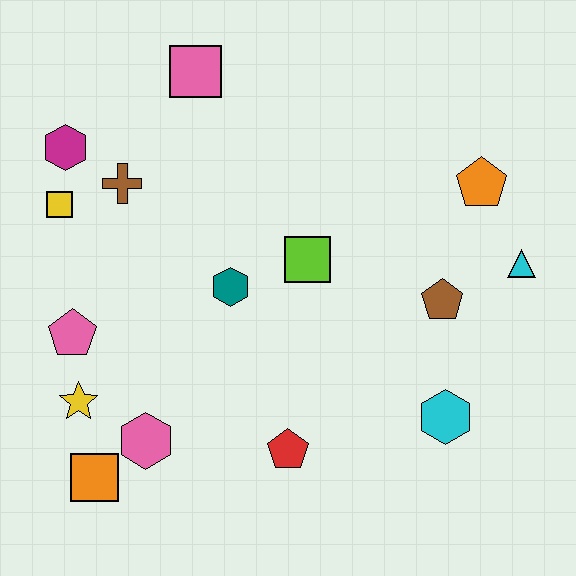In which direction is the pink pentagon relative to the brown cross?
The pink pentagon is below the brown cross.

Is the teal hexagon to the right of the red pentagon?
No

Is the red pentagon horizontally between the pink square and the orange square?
No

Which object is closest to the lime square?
The teal hexagon is closest to the lime square.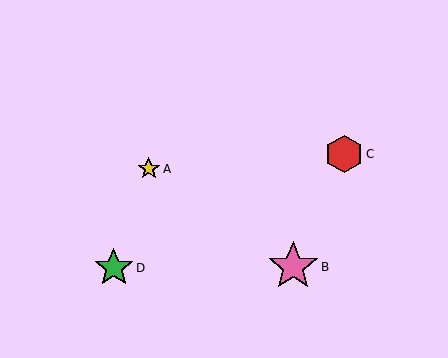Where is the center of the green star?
The center of the green star is at (114, 268).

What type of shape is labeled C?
Shape C is a red hexagon.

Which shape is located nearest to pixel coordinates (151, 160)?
The yellow star (labeled A) at (149, 169) is nearest to that location.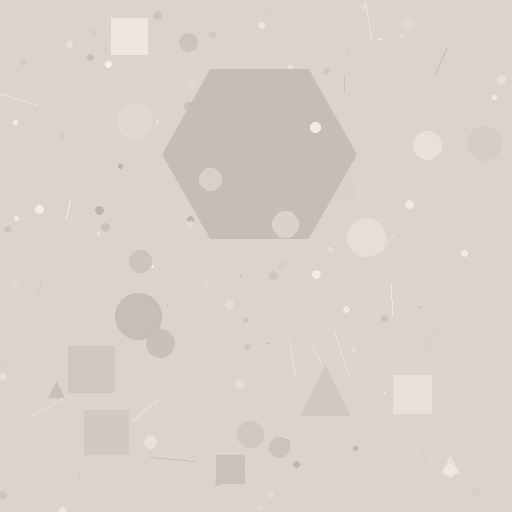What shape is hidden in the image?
A hexagon is hidden in the image.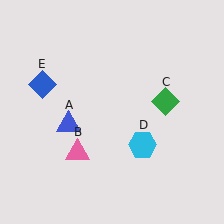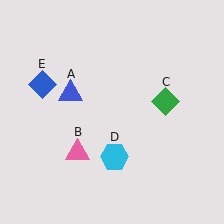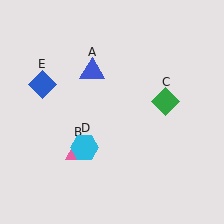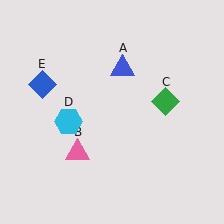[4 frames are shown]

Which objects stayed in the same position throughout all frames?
Pink triangle (object B) and green diamond (object C) and blue diamond (object E) remained stationary.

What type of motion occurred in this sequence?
The blue triangle (object A), cyan hexagon (object D) rotated clockwise around the center of the scene.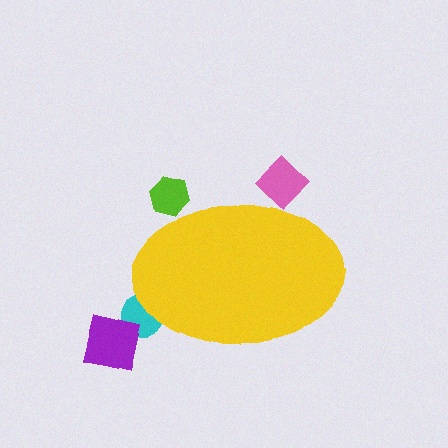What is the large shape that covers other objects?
A yellow ellipse.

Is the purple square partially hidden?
No, the purple square is fully visible.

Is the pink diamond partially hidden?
Yes, the pink diamond is partially hidden behind the yellow ellipse.